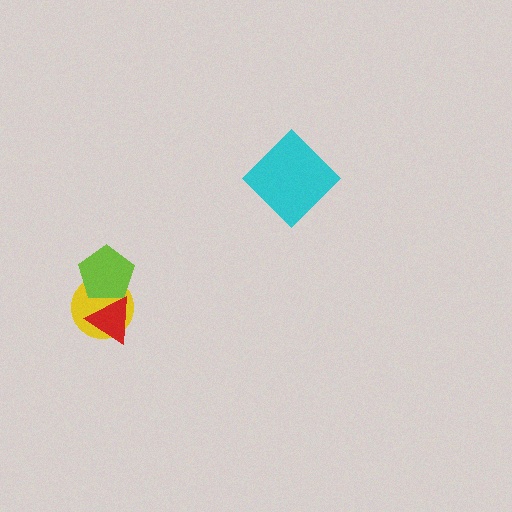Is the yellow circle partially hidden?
Yes, it is partially covered by another shape.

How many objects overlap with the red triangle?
2 objects overlap with the red triangle.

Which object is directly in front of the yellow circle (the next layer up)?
The lime pentagon is directly in front of the yellow circle.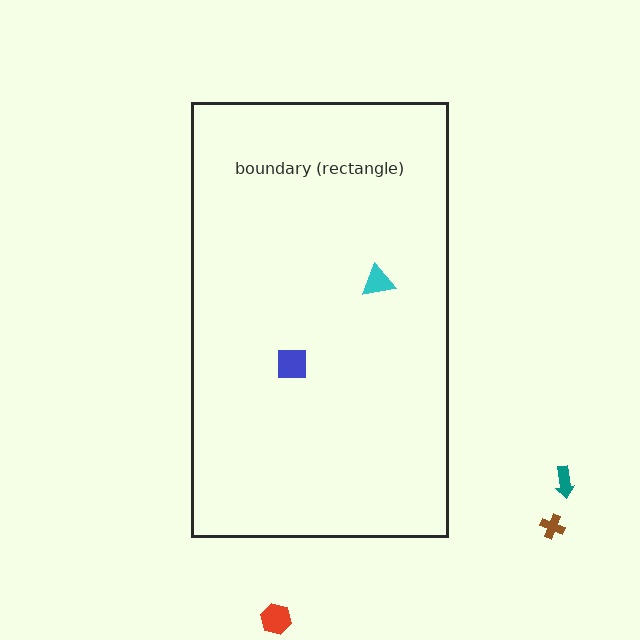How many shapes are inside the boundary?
2 inside, 3 outside.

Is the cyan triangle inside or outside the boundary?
Inside.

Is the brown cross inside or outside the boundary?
Outside.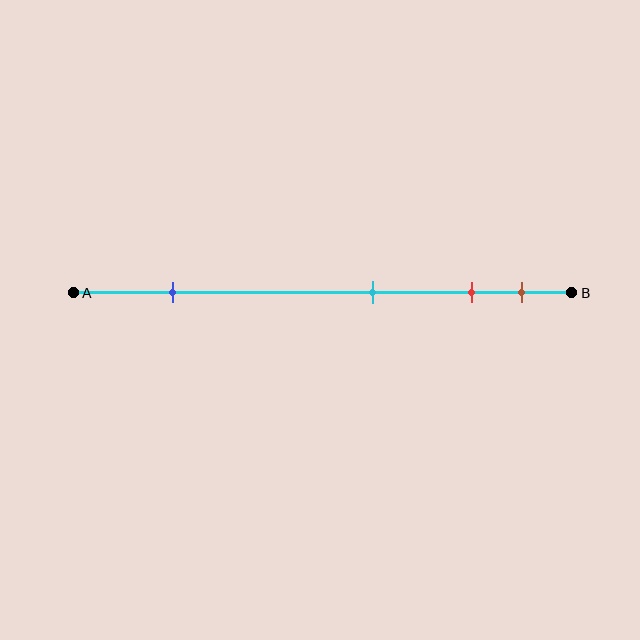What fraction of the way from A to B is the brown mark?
The brown mark is approximately 90% (0.9) of the way from A to B.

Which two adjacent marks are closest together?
The red and brown marks are the closest adjacent pair.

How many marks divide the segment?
There are 4 marks dividing the segment.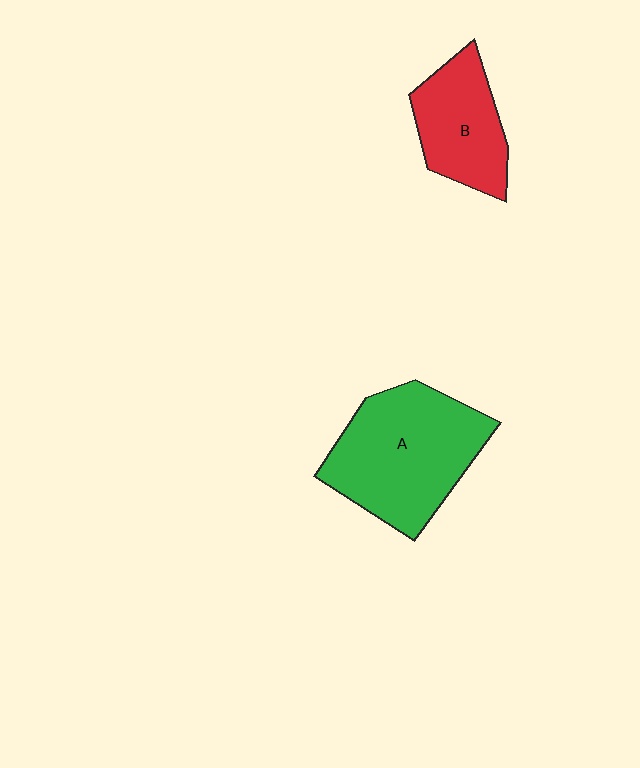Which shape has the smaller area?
Shape B (red).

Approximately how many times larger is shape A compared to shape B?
Approximately 1.7 times.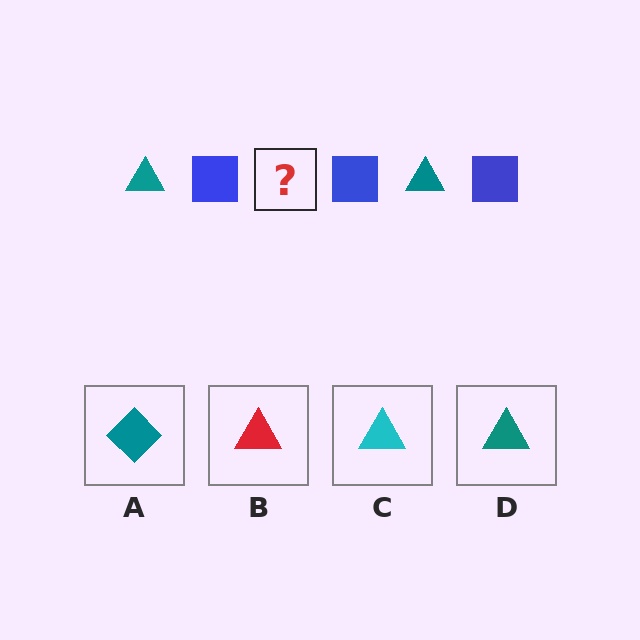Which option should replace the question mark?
Option D.